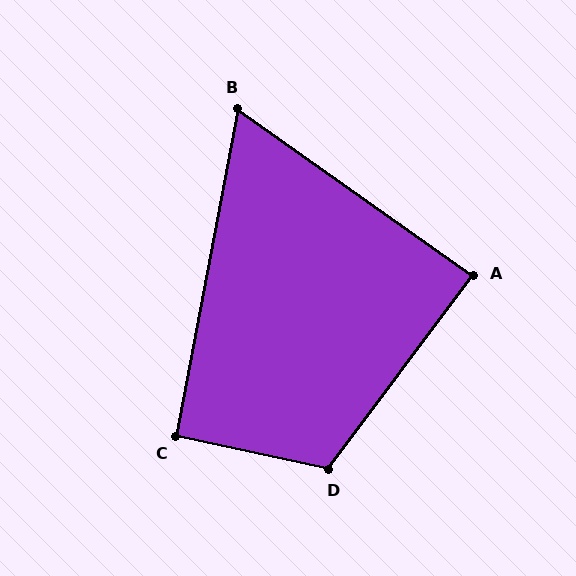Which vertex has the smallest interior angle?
B, at approximately 66 degrees.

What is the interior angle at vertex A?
Approximately 88 degrees (approximately right).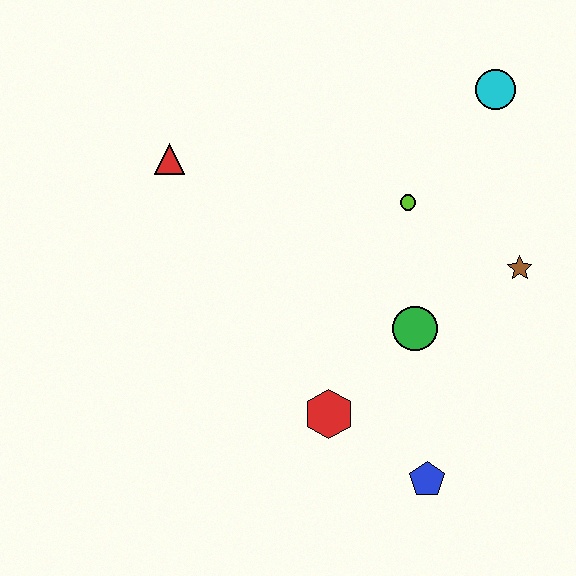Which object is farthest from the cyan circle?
The blue pentagon is farthest from the cyan circle.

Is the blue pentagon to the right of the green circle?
Yes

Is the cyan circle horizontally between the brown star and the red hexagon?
Yes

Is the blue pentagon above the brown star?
No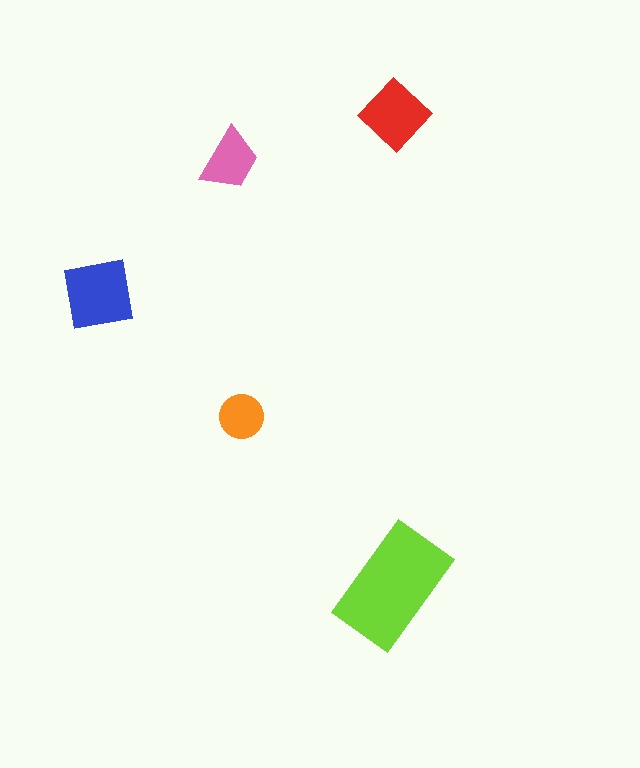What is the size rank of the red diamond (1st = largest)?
3rd.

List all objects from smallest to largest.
The orange circle, the pink trapezoid, the red diamond, the blue square, the lime rectangle.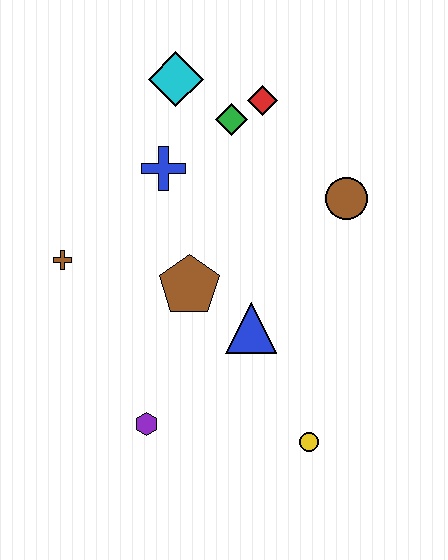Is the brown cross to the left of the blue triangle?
Yes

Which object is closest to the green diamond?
The red diamond is closest to the green diamond.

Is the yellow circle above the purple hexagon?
No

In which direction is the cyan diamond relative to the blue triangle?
The cyan diamond is above the blue triangle.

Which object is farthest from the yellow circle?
The cyan diamond is farthest from the yellow circle.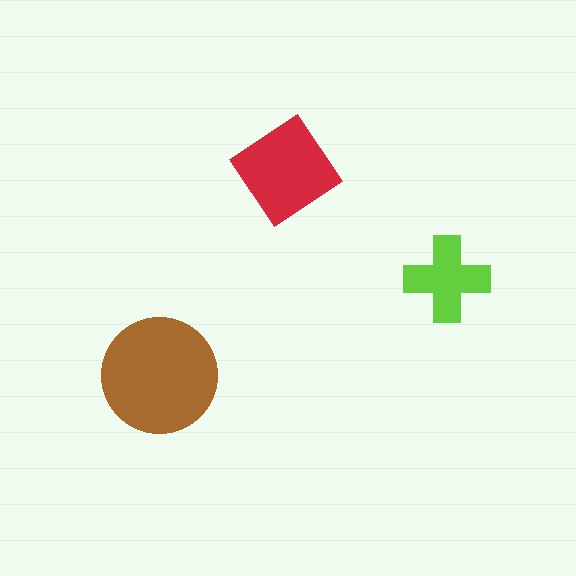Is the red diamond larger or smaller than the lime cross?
Larger.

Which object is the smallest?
The lime cross.